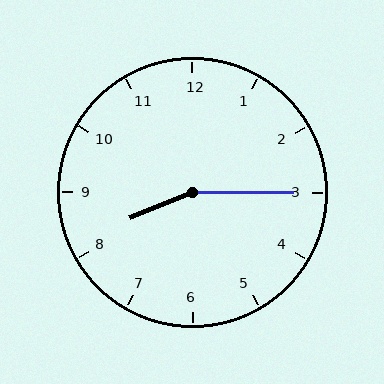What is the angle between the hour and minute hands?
Approximately 158 degrees.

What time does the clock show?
8:15.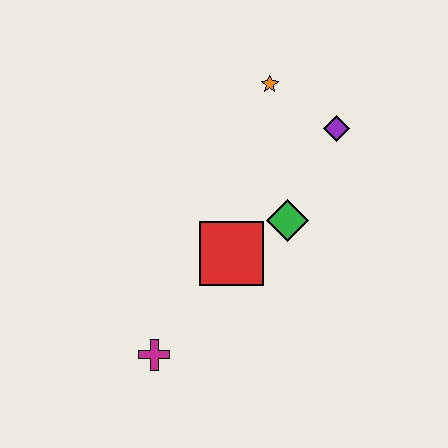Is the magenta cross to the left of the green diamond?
Yes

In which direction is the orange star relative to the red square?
The orange star is above the red square.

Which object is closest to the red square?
The green diamond is closest to the red square.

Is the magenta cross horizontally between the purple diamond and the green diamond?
No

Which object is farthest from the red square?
The orange star is farthest from the red square.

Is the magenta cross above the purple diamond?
No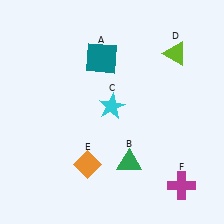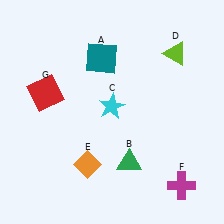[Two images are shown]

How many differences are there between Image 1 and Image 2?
There is 1 difference between the two images.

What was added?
A red square (G) was added in Image 2.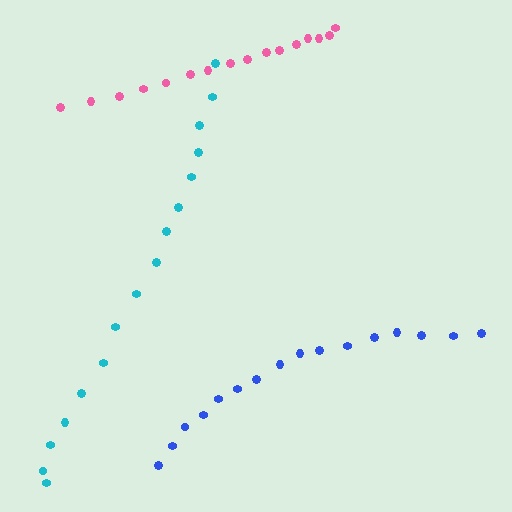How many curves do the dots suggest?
There are 3 distinct paths.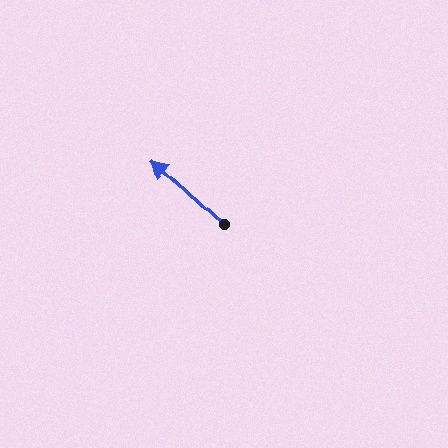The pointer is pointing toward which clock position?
Roughly 10 o'clock.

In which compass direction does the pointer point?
Northwest.